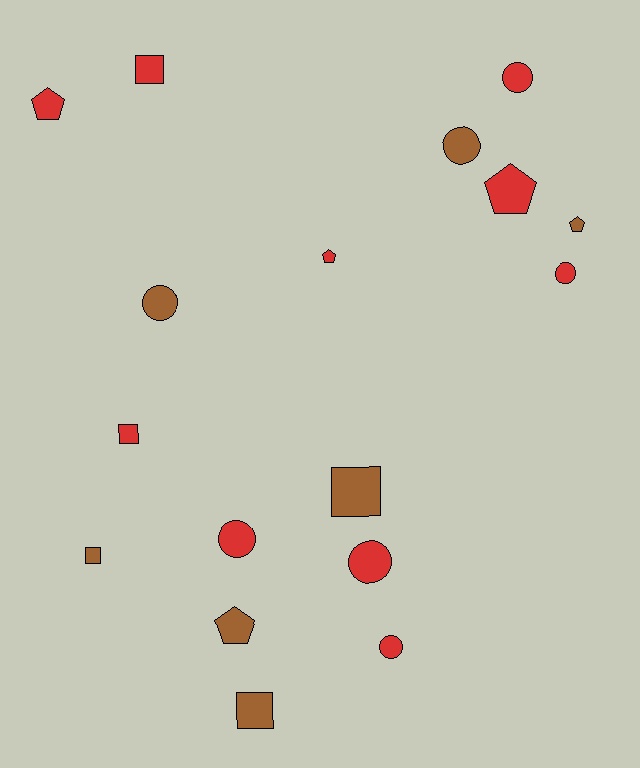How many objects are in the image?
There are 17 objects.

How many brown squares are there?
There are 3 brown squares.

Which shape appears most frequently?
Circle, with 7 objects.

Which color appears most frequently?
Red, with 10 objects.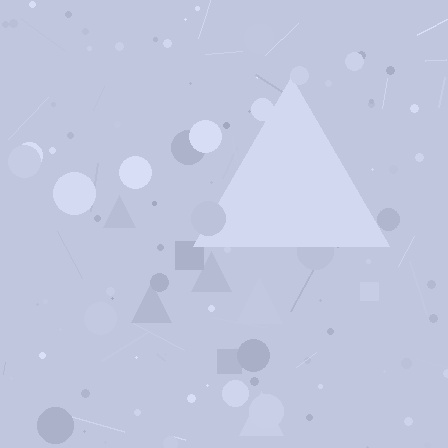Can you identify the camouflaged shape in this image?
The camouflaged shape is a triangle.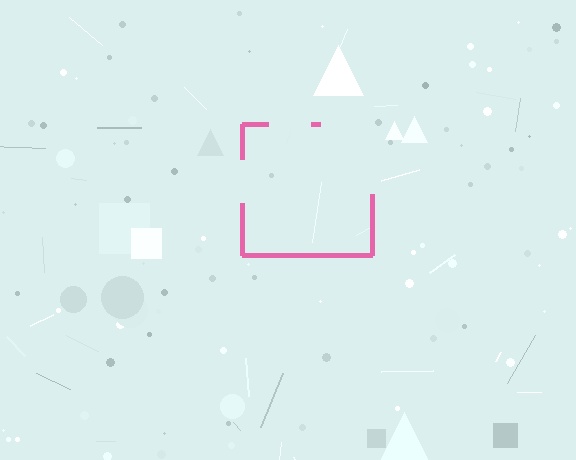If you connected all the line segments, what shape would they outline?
They would outline a square.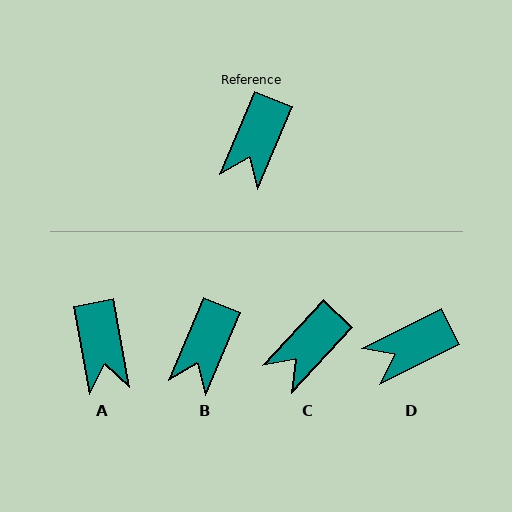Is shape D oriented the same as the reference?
No, it is off by about 41 degrees.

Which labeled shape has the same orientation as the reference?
B.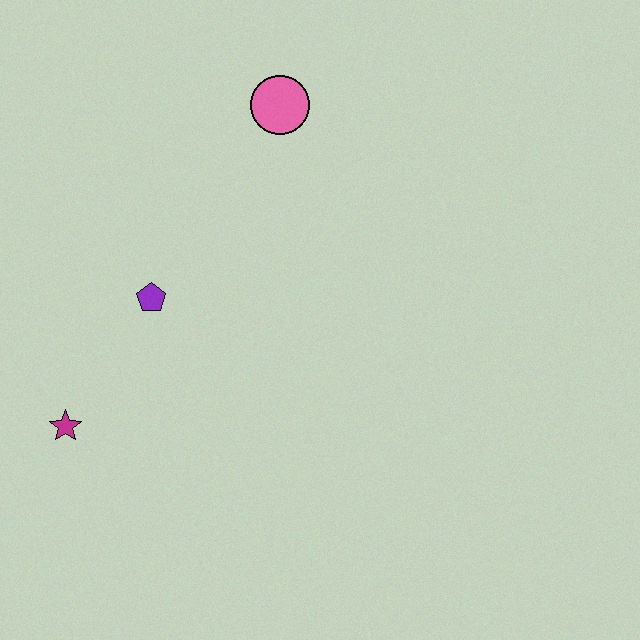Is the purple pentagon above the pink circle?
No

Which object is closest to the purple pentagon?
The magenta star is closest to the purple pentagon.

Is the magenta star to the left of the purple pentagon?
Yes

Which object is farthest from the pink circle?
The magenta star is farthest from the pink circle.